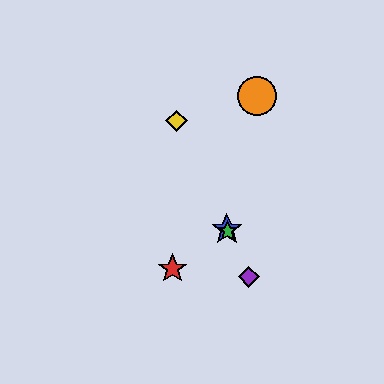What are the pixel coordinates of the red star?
The red star is at (173, 269).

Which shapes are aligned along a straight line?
The blue star, the green star, the yellow diamond, the purple diamond are aligned along a straight line.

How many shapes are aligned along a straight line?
4 shapes (the blue star, the green star, the yellow diamond, the purple diamond) are aligned along a straight line.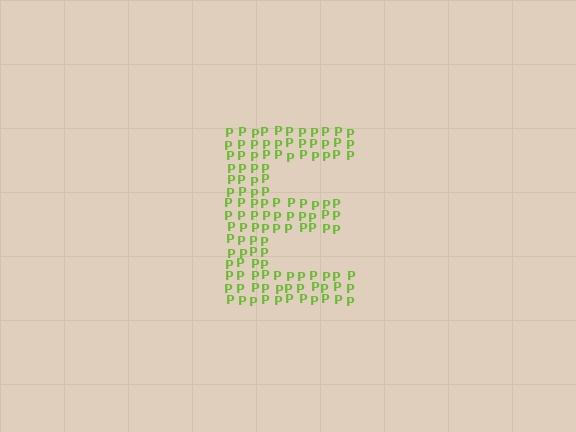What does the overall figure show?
The overall figure shows the letter E.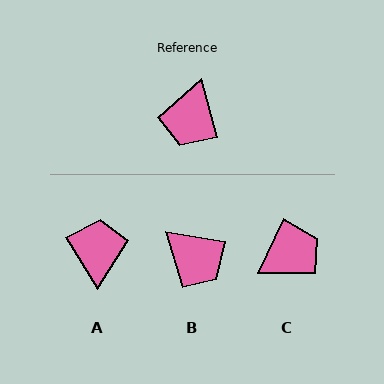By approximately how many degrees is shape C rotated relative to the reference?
Approximately 139 degrees counter-clockwise.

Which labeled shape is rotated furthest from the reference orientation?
A, about 164 degrees away.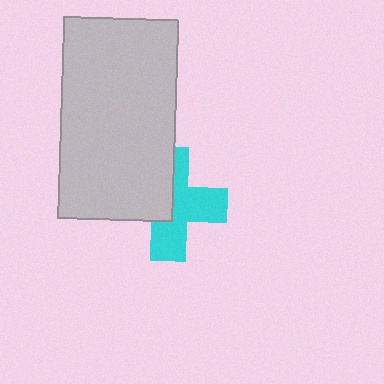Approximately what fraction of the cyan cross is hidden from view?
Roughly 44% of the cyan cross is hidden behind the light gray rectangle.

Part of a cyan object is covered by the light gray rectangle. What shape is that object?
It is a cross.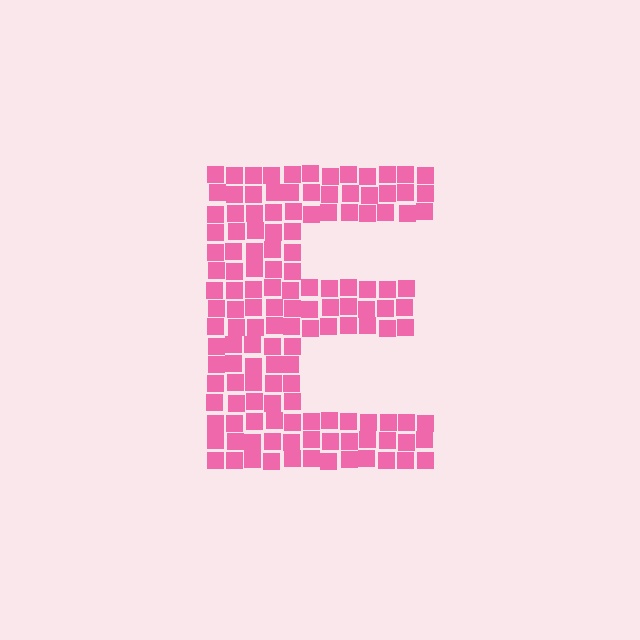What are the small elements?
The small elements are squares.